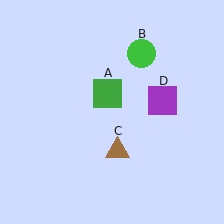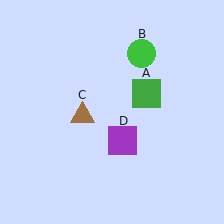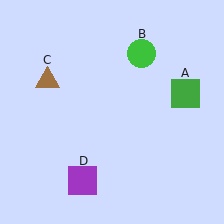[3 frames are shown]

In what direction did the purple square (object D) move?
The purple square (object D) moved down and to the left.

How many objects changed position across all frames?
3 objects changed position: green square (object A), brown triangle (object C), purple square (object D).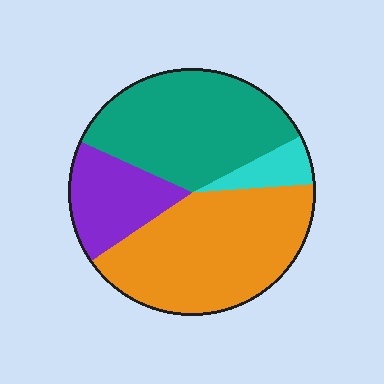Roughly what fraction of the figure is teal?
Teal takes up about three eighths (3/8) of the figure.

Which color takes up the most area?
Orange, at roughly 40%.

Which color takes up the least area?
Cyan, at roughly 5%.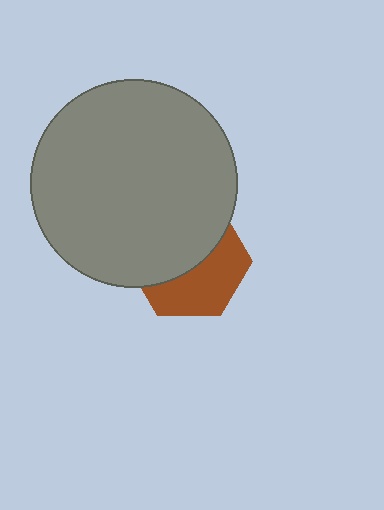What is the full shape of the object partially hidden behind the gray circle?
The partially hidden object is a brown hexagon.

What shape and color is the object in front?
The object in front is a gray circle.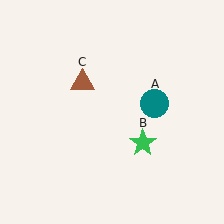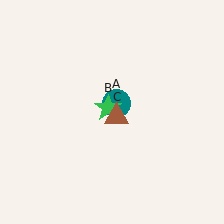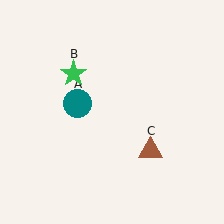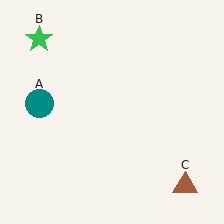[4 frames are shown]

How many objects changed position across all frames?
3 objects changed position: teal circle (object A), green star (object B), brown triangle (object C).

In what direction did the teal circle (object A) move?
The teal circle (object A) moved left.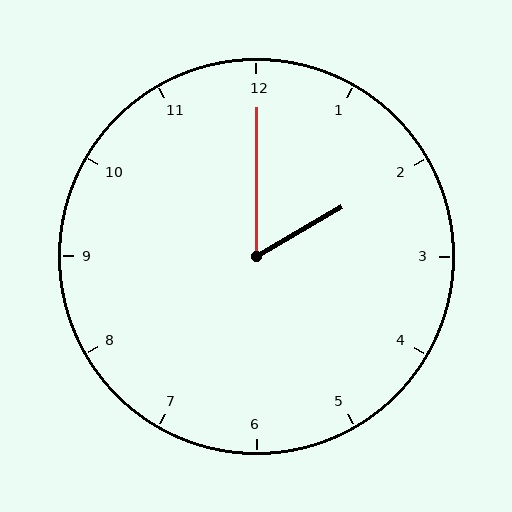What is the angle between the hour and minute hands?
Approximately 60 degrees.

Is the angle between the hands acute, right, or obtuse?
It is acute.